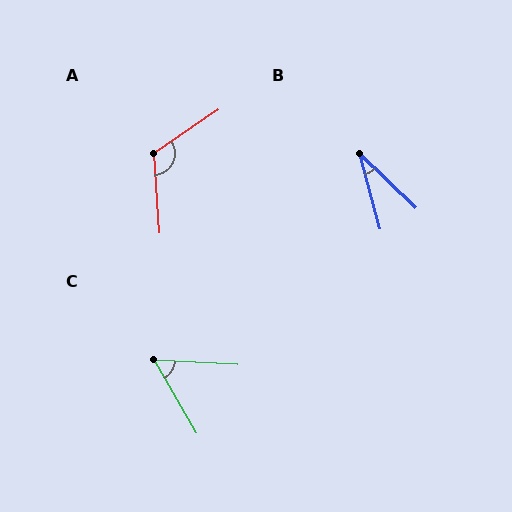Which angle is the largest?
A, at approximately 120 degrees.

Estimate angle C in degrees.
Approximately 57 degrees.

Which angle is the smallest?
B, at approximately 31 degrees.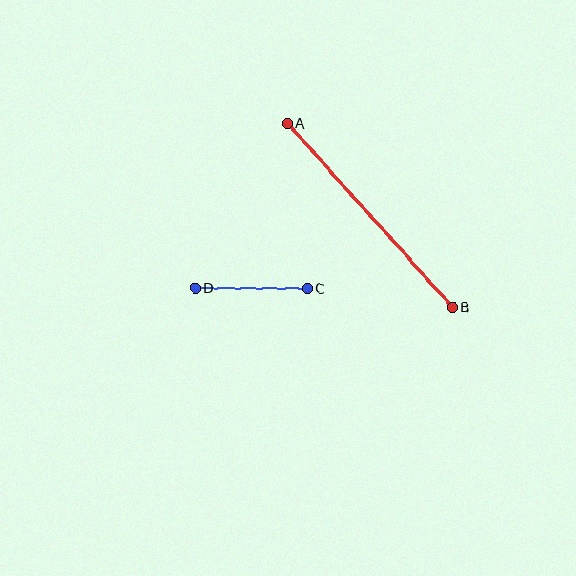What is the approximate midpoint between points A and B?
The midpoint is at approximately (370, 215) pixels.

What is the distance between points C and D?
The distance is approximately 112 pixels.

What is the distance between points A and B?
The distance is approximately 248 pixels.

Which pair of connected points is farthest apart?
Points A and B are farthest apart.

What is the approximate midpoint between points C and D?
The midpoint is at approximately (251, 288) pixels.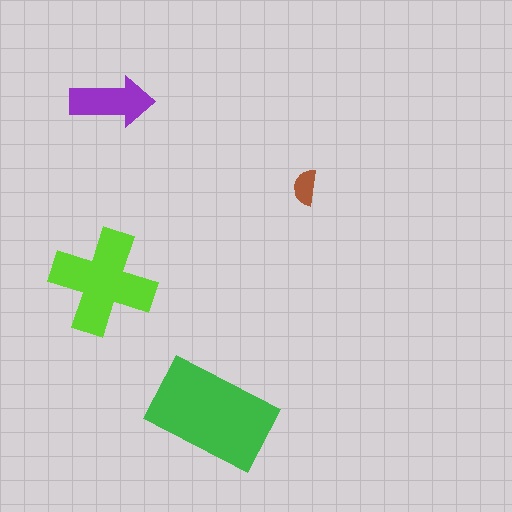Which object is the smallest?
The brown semicircle.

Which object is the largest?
The green rectangle.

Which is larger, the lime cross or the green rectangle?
The green rectangle.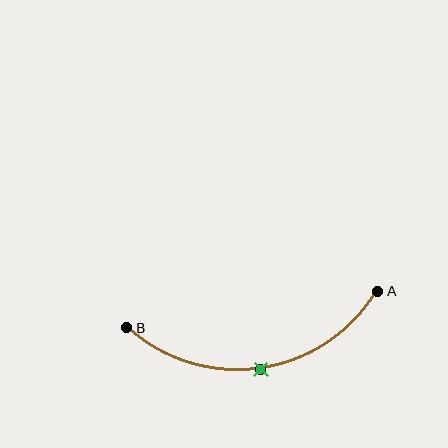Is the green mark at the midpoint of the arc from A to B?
Yes. The green mark lies on the arc at equal arc-length from both A and B — it is the arc midpoint.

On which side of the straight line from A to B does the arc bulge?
The arc bulges below the straight line connecting A and B.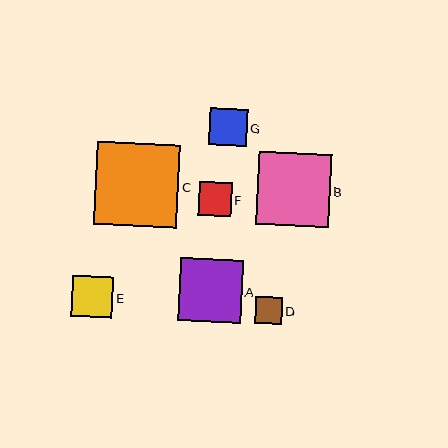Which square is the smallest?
Square D is the smallest with a size of approximately 27 pixels.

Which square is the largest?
Square C is the largest with a size of approximately 83 pixels.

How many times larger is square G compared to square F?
Square G is approximately 1.1 times the size of square F.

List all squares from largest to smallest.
From largest to smallest: C, B, A, E, G, F, D.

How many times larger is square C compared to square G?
Square C is approximately 2.2 times the size of square G.